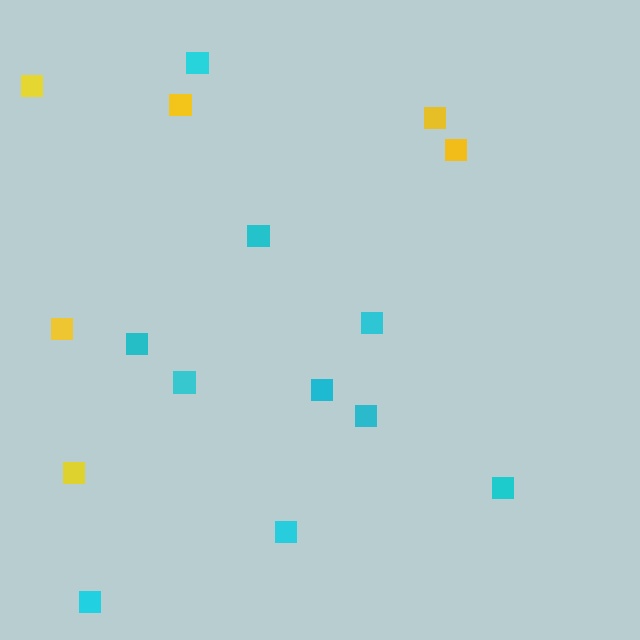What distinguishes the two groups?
There are 2 groups: one group of yellow squares (6) and one group of cyan squares (10).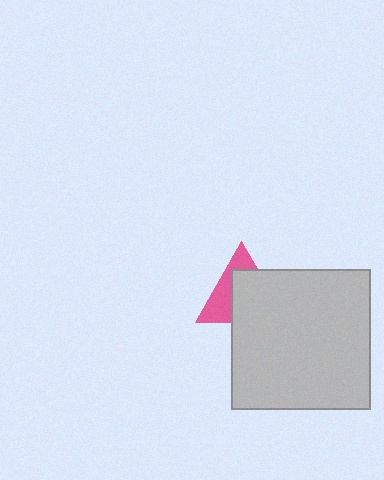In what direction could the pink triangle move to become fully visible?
The pink triangle could move toward the upper-left. That would shift it out from behind the light gray square entirely.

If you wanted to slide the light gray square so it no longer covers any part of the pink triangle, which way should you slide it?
Slide it toward the lower-right — that is the most direct way to separate the two shapes.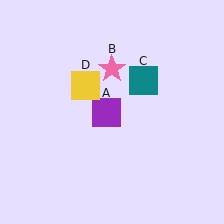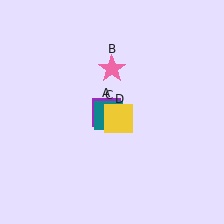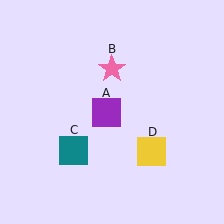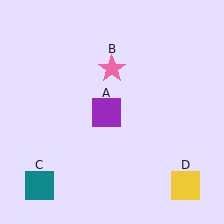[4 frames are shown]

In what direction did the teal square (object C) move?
The teal square (object C) moved down and to the left.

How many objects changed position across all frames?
2 objects changed position: teal square (object C), yellow square (object D).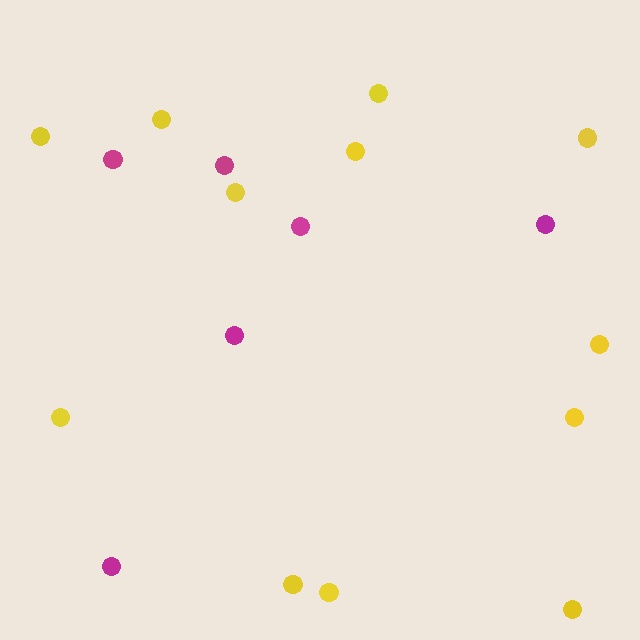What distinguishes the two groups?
There are 2 groups: one group of yellow circles (12) and one group of magenta circles (6).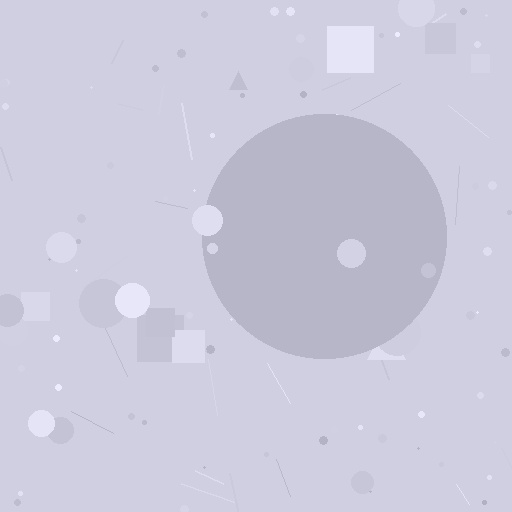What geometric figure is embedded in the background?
A circle is embedded in the background.